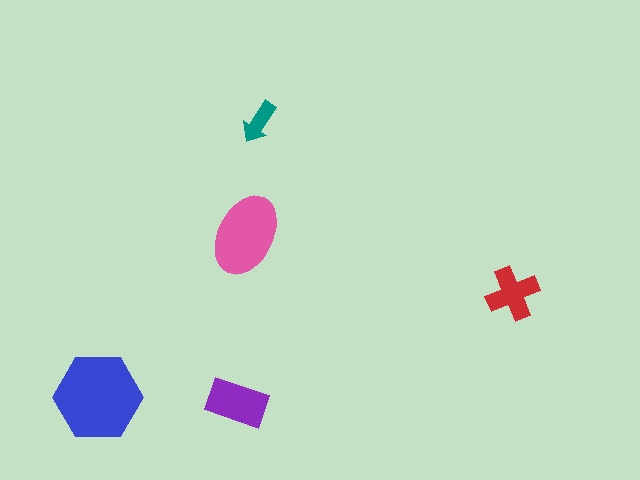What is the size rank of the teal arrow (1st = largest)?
5th.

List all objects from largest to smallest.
The blue hexagon, the pink ellipse, the purple rectangle, the red cross, the teal arrow.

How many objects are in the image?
There are 5 objects in the image.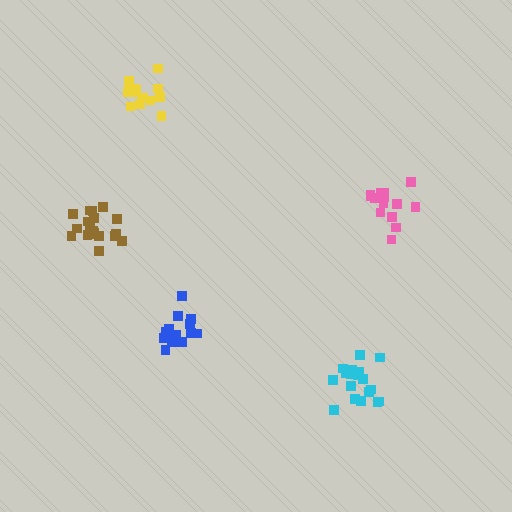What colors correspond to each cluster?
The clusters are colored: brown, pink, yellow, blue, cyan.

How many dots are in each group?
Group 1: 19 dots, Group 2: 15 dots, Group 3: 15 dots, Group 4: 15 dots, Group 5: 18 dots (82 total).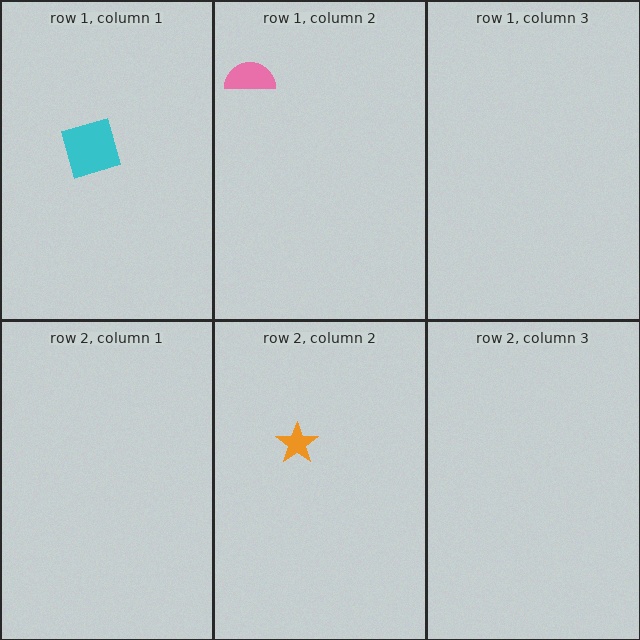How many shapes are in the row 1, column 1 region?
1.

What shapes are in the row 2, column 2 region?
The orange star.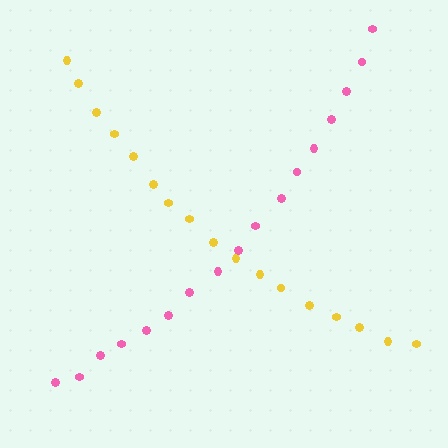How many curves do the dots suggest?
There are 2 distinct paths.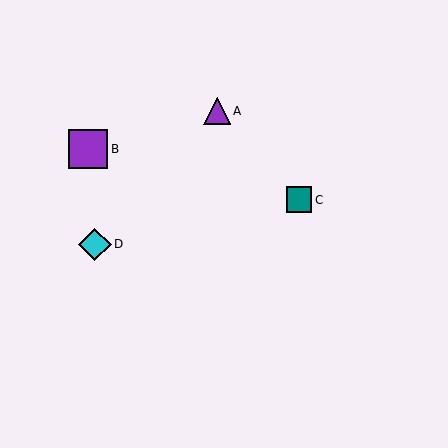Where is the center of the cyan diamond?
The center of the cyan diamond is at (95, 244).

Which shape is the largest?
The purple square (labeled B) is the largest.